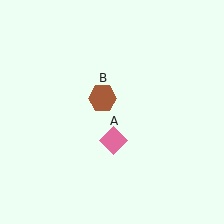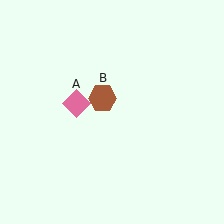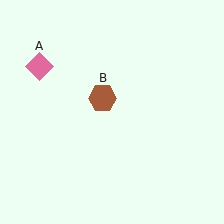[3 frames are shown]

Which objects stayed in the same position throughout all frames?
Brown hexagon (object B) remained stationary.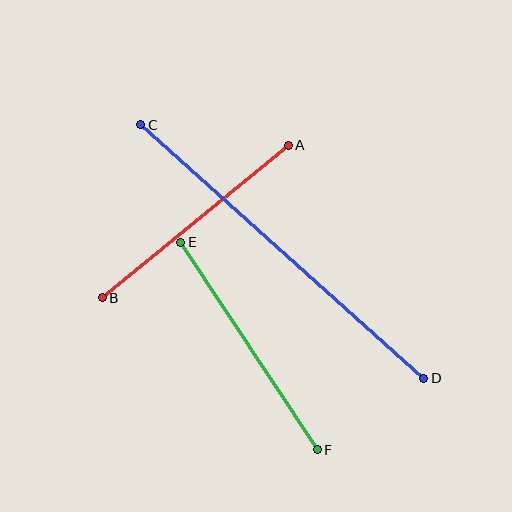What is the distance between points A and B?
The distance is approximately 240 pixels.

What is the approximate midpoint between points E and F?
The midpoint is at approximately (249, 346) pixels.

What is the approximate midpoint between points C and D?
The midpoint is at approximately (282, 251) pixels.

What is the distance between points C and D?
The distance is approximately 380 pixels.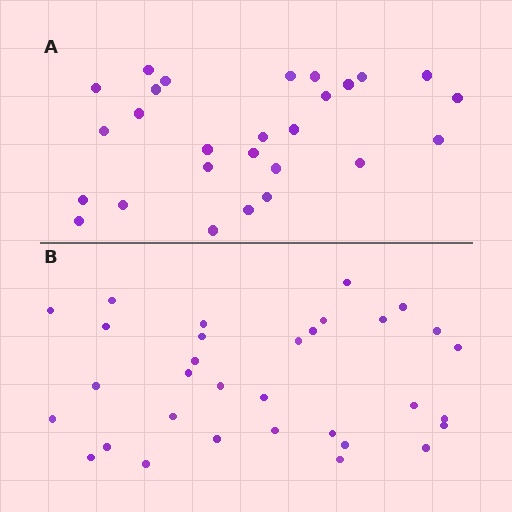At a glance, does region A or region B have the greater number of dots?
Region B (the bottom region) has more dots.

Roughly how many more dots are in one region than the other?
Region B has about 5 more dots than region A.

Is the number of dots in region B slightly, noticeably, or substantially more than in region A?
Region B has only slightly more — the two regions are fairly close. The ratio is roughly 1.2 to 1.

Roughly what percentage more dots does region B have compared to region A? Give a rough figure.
About 20% more.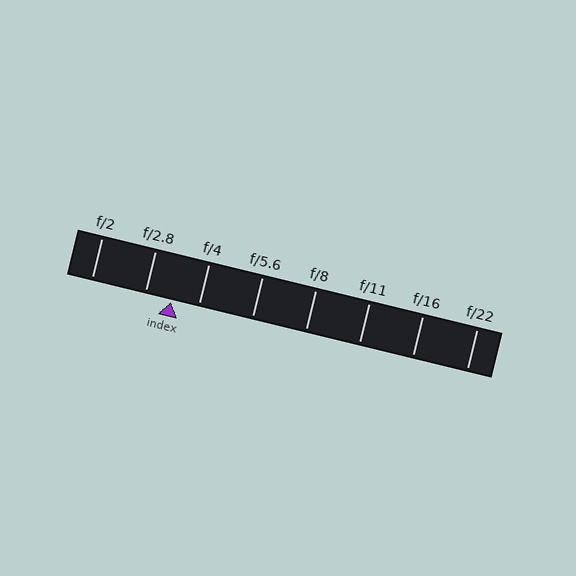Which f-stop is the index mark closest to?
The index mark is closest to f/2.8.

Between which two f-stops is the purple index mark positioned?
The index mark is between f/2.8 and f/4.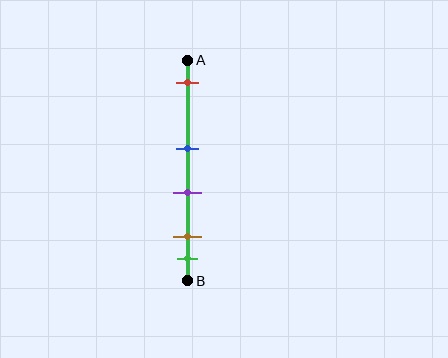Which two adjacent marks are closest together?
The brown and green marks are the closest adjacent pair.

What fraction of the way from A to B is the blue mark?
The blue mark is approximately 40% (0.4) of the way from A to B.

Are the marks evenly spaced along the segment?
No, the marks are not evenly spaced.